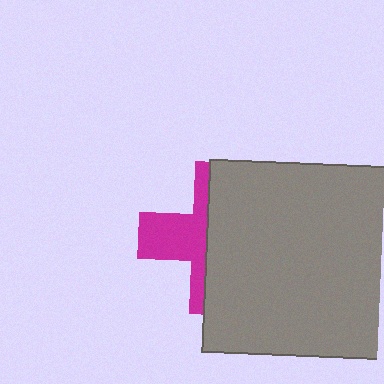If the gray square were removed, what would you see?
You would see the complete magenta cross.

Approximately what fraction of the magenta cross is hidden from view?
Roughly 61% of the magenta cross is hidden behind the gray square.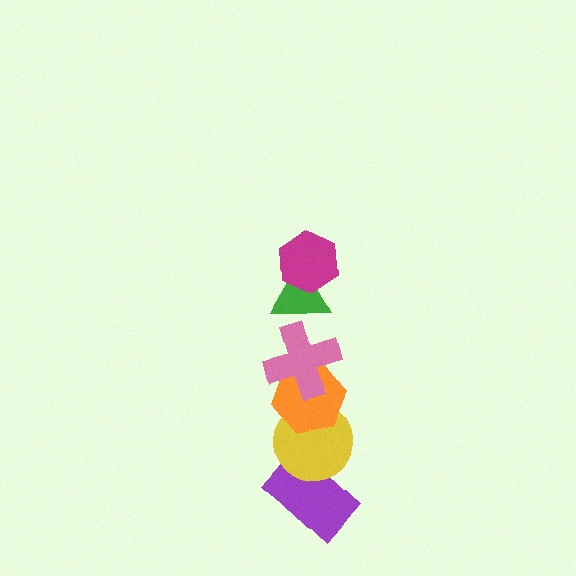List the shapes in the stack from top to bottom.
From top to bottom: the magenta hexagon, the green triangle, the pink cross, the orange hexagon, the yellow circle, the purple rectangle.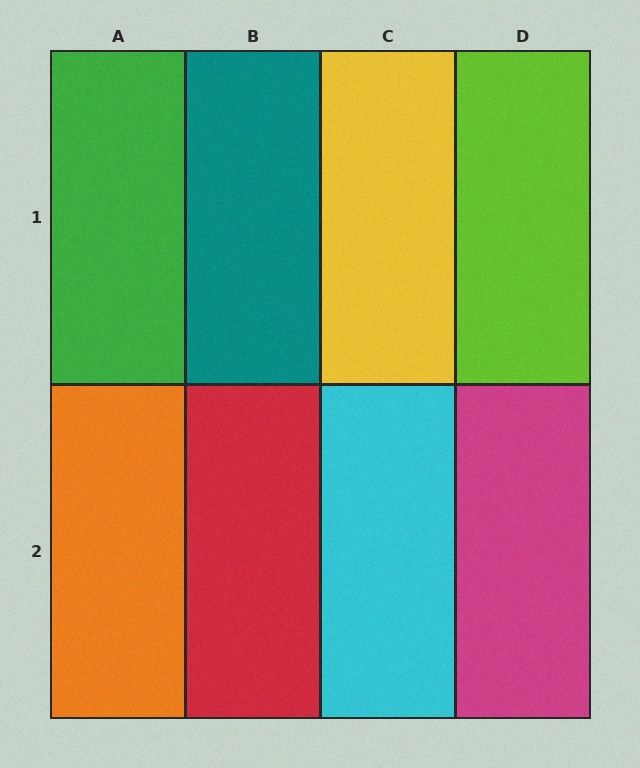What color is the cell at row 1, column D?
Lime.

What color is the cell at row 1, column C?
Yellow.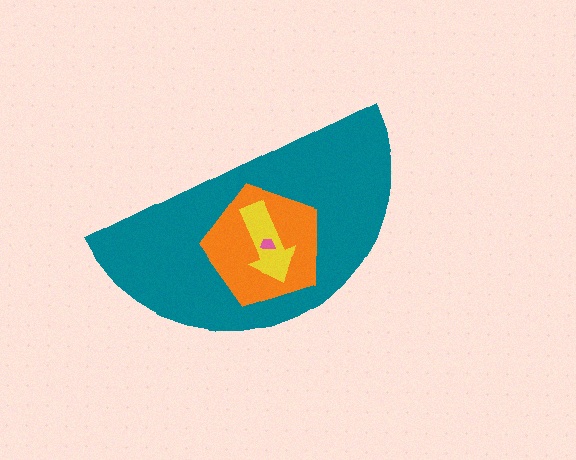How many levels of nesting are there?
4.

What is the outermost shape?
The teal semicircle.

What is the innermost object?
The pink trapezoid.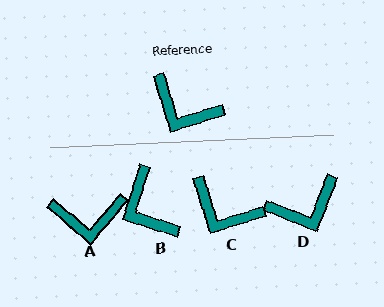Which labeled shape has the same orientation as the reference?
C.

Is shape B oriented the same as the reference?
No, it is off by about 34 degrees.